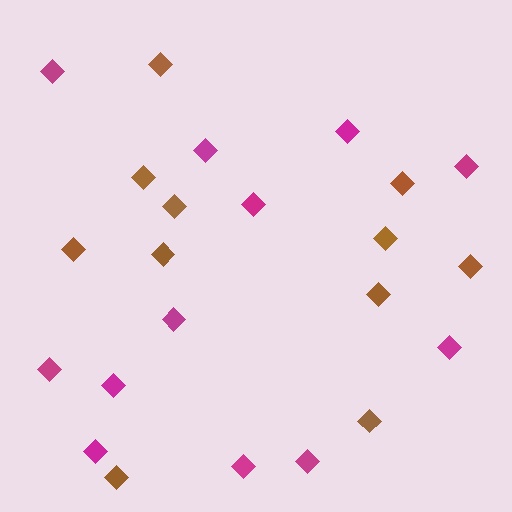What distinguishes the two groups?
There are 2 groups: one group of brown diamonds (11) and one group of magenta diamonds (12).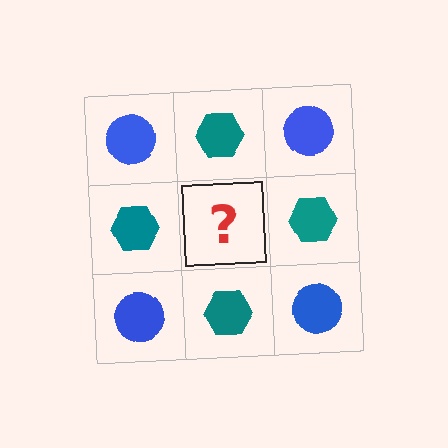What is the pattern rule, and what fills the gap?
The rule is that it alternates blue circle and teal hexagon in a checkerboard pattern. The gap should be filled with a blue circle.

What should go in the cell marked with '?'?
The missing cell should contain a blue circle.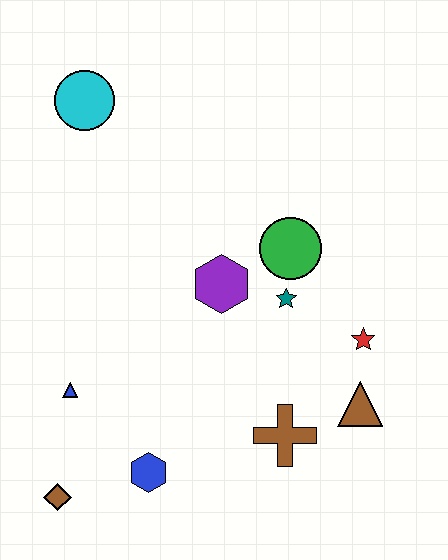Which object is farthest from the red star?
The cyan circle is farthest from the red star.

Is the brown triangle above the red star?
No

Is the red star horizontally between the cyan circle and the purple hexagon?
No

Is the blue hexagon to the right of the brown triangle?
No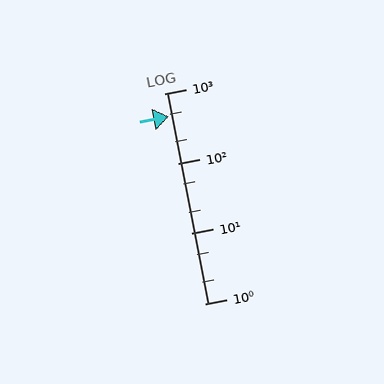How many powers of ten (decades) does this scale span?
The scale spans 3 decades, from 1 to 1000.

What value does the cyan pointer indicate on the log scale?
The pointer indicates approximately 470.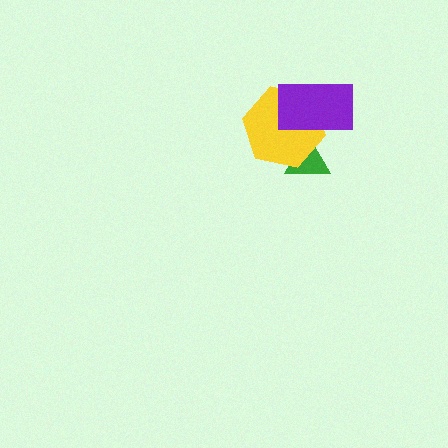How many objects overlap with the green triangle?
2 objects overlap with the green triangle.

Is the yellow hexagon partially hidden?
Yes, it is partially covered by another shape.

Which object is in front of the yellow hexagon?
The purple rectangle is in front of the yellow hexagon.